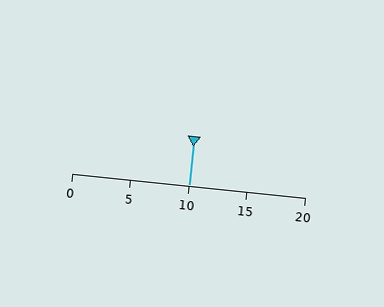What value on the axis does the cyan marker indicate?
The marker indicates approximately 10.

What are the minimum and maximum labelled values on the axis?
The axis runs from 0 to 20.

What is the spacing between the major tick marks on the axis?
The major ticks are spaced 5 apart.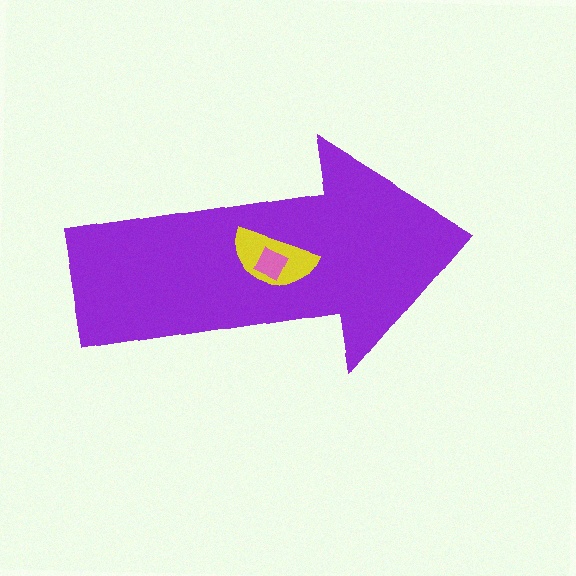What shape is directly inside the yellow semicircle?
The pink square.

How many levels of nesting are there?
3.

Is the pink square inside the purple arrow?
Yes.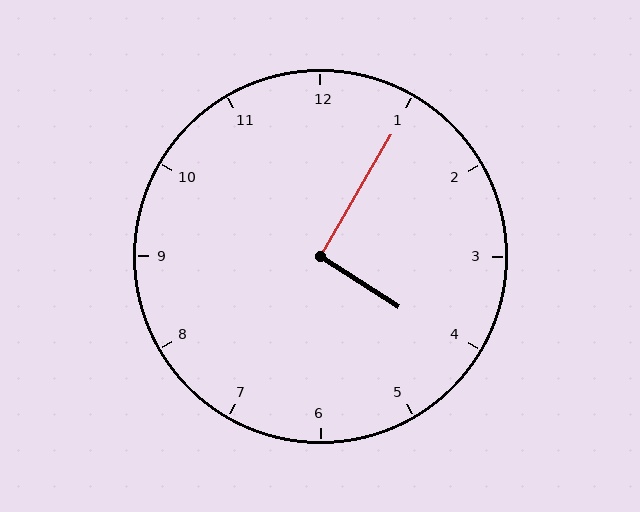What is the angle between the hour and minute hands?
Approximately 92 degrees.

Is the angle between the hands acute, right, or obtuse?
It is right.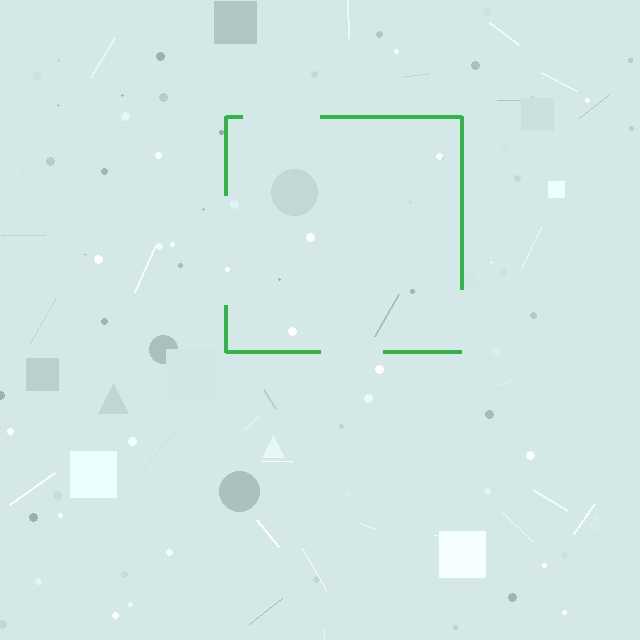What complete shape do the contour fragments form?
The contour fragments form a square.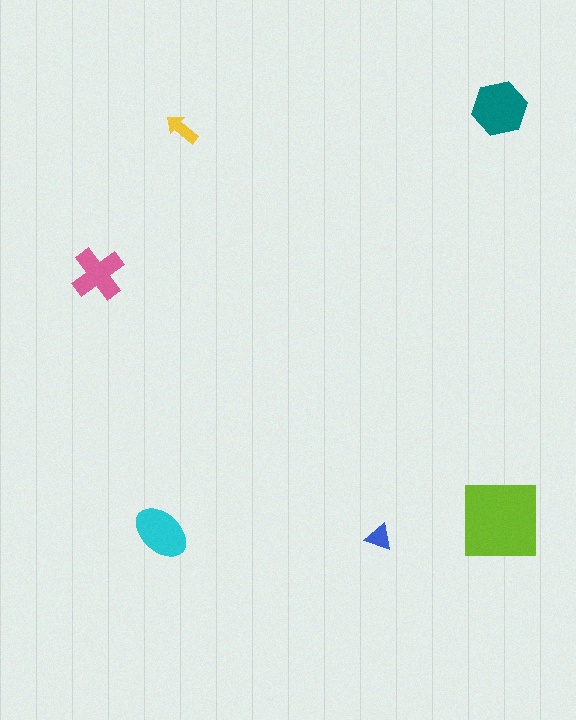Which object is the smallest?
The blue triangle.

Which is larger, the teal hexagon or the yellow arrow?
The teal hexagon.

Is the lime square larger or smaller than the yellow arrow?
Larger.